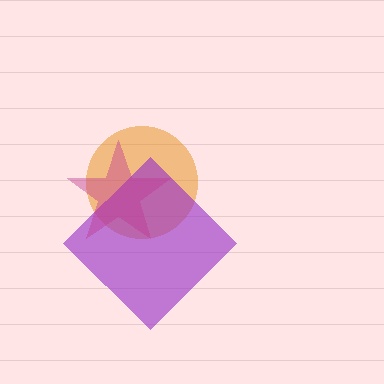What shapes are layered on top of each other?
The layered shapes are: an orange circle, a purple diamond, a magenta star.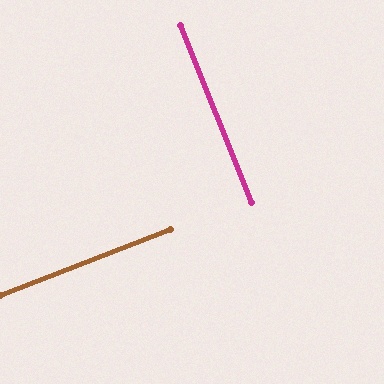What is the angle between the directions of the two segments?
Approximately 89 degrees.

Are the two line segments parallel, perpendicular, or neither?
Perpendicular — they meet at approximately 89°.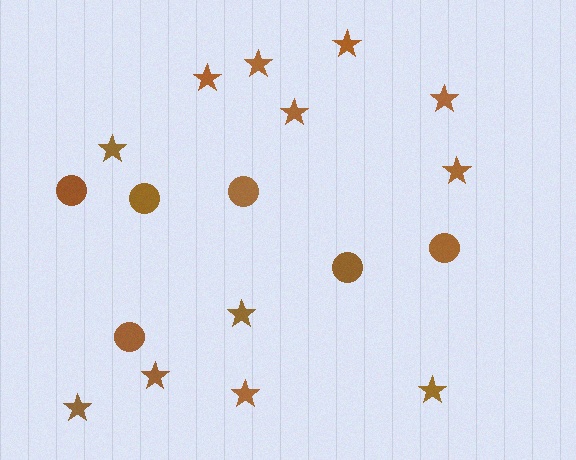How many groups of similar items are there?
There are 2 groups: one group of circles (6) and one group of stars (12).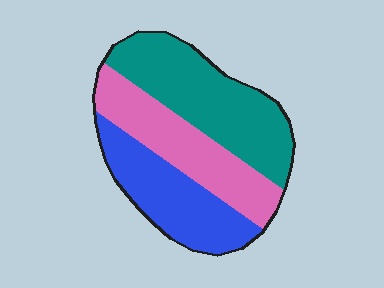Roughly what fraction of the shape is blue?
Blue covers about 30% of the shape.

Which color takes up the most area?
Teal, at roughly 40%.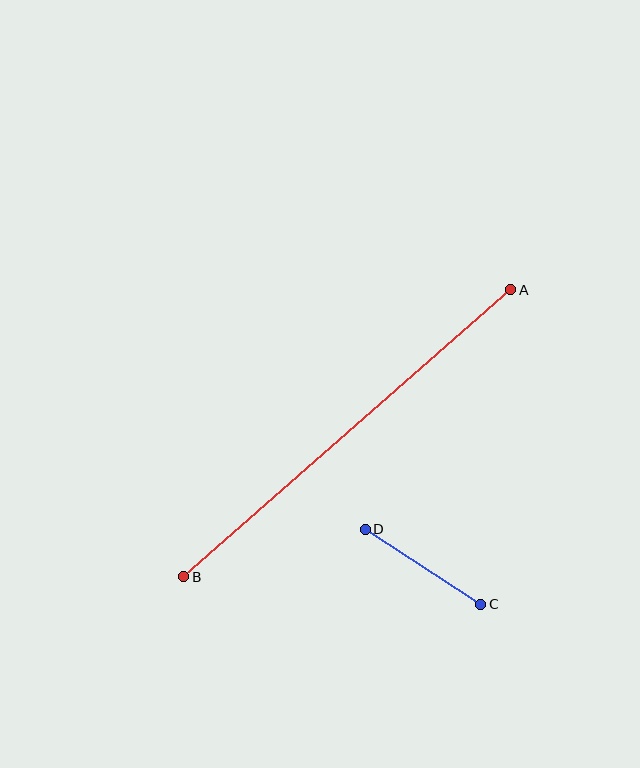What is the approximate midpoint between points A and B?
The midpoint is at approximately (347, 433) pixels.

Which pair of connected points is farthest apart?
Points A and B are farthest apart.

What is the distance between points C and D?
The distance is approximately 138 pixels.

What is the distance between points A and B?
The distance is approximately 435 pixels.